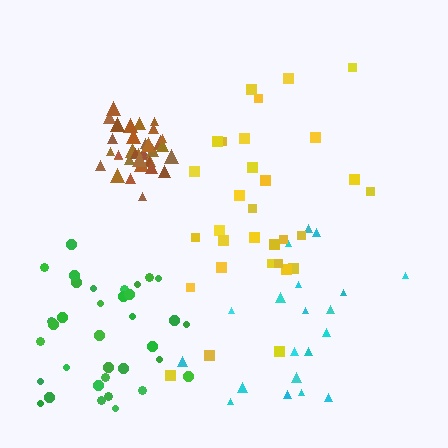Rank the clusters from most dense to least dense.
brown, green, yellow, cyan.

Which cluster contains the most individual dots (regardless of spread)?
Green (35).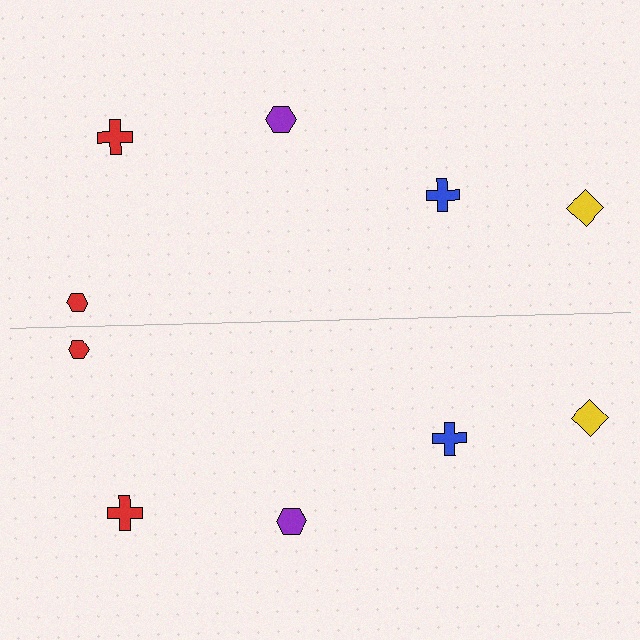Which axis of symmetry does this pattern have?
The pattern has a horizontal axis of symmetry running through the center of the image.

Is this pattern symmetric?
Yes, this pattern has bilateral (reflection) symmetry.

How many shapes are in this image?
There are 10 shapes in this image.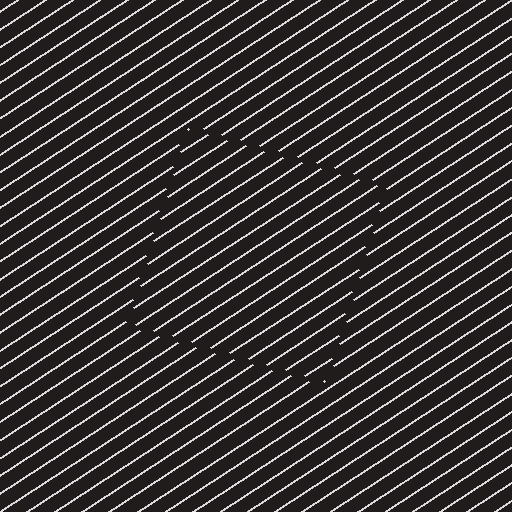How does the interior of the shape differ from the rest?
The interior of the shape contains the same grating, shifted by half a period — the contour is defined by the phase discontinuity where line-ends from the inner and outer gratings abut.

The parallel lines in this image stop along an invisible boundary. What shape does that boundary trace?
An illusory square. The interior of the shape contains the same grating, shifted by half a period — the contour is defined by the phase discontinuity where line-ends from the inner and outer gratings abut.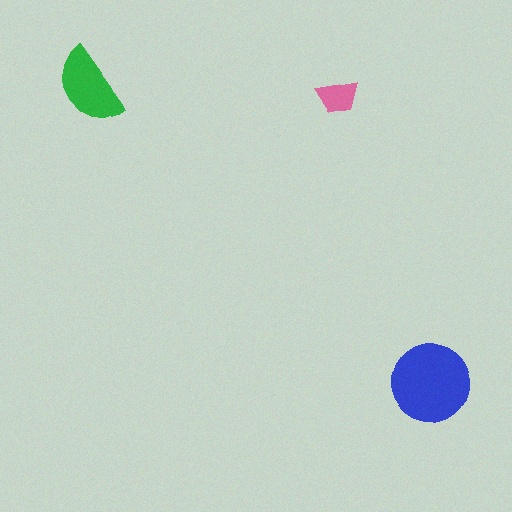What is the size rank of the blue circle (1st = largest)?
1st.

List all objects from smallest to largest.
The pink trapezoid, the green semicircle, the blue circle.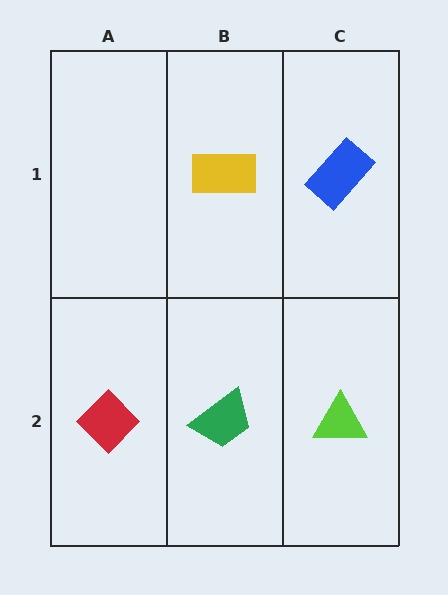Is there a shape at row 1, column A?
No, that cell is empty.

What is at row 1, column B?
A yellow rectangle.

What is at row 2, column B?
A green trapezoid.